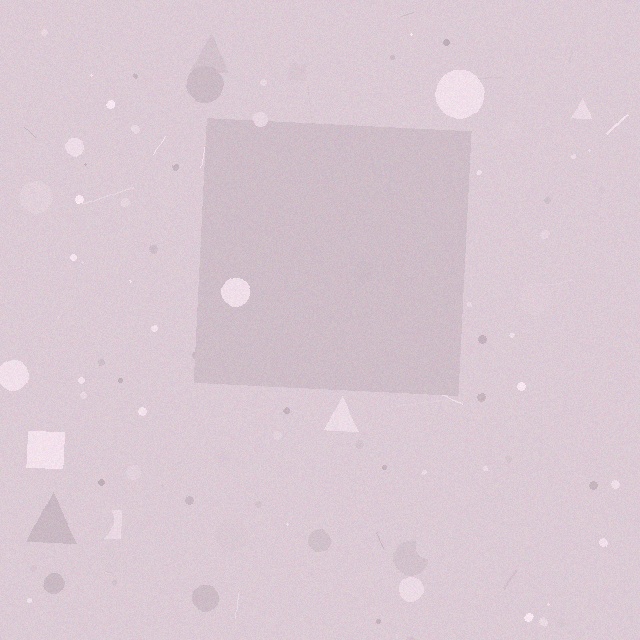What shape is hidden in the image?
A square is hidden in the image.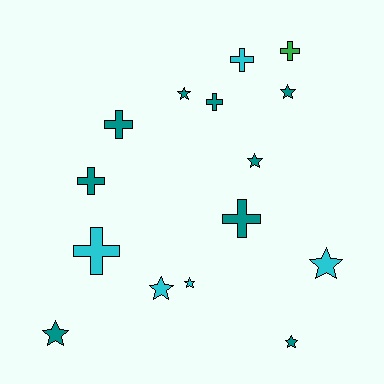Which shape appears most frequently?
Star, with 8 objects.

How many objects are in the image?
There are 15 objects.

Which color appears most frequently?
Teal, with 9 objects.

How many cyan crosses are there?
There are 2 cyan crosses.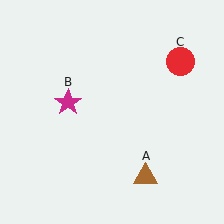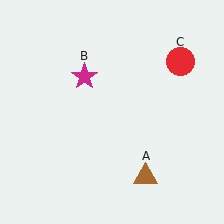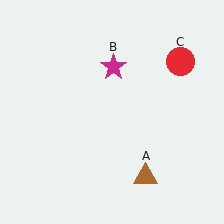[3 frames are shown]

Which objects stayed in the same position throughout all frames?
Brown triangle (object A) and red circle (object C) remained stationary.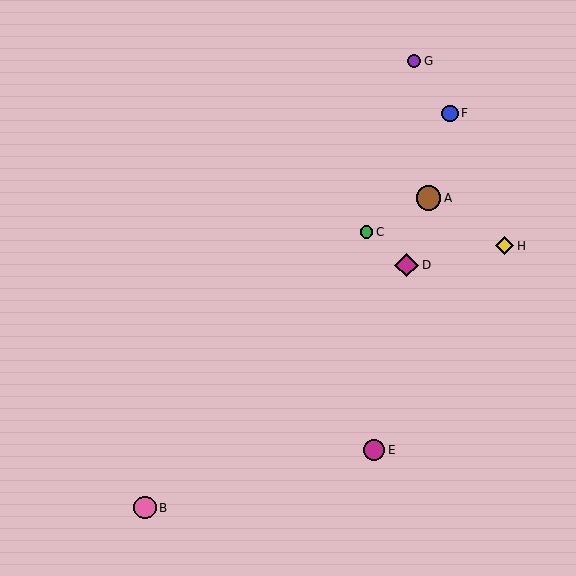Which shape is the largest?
The brown circle (labeled A) is the largest.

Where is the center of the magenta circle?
The center of the magenta circle is at (374, 450).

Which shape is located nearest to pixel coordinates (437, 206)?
The brown circle (labeled A) at (428, 198) is nearest to that location.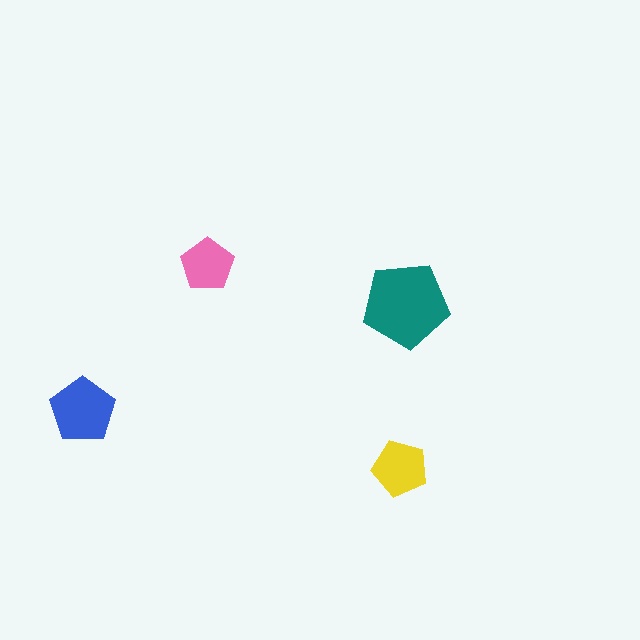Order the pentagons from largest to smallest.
the teal one, the blue one, the yellow one, the pink one.